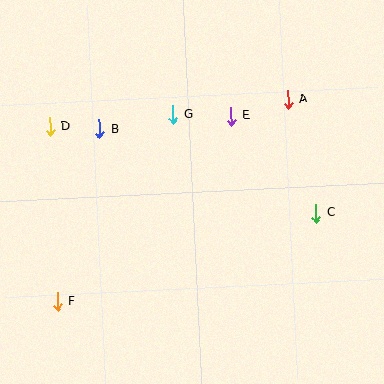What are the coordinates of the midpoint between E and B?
The midpoint between E and B is at (165, 123).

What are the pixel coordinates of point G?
Point G is at (173, 115).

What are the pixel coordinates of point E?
Point E is at (231, 116).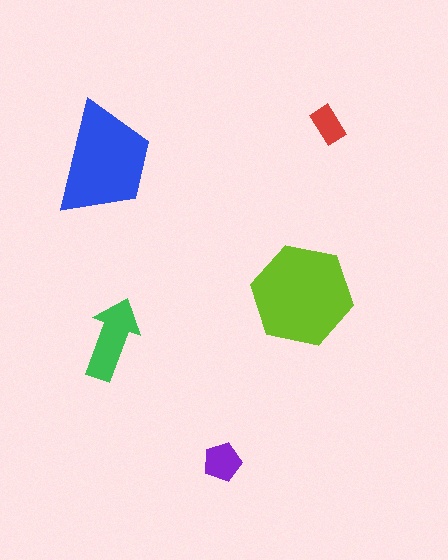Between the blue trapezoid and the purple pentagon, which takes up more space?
The blue trapezoid.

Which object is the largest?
The lime hexagon.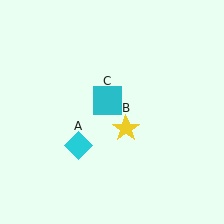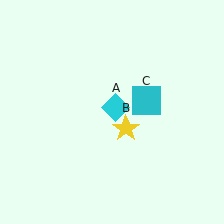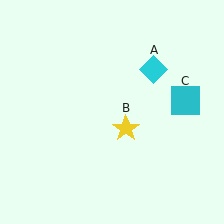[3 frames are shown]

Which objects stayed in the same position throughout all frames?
Yellow star (object B) remained stationary.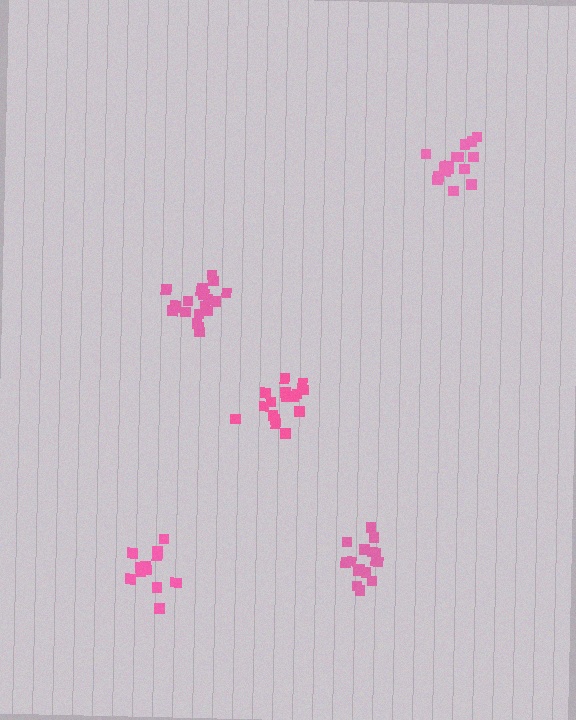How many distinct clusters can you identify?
There are 5 distinct clusters.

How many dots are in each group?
Group 1: 20 dots, Group 2: 14 dots, Group 3: 16 dots, Group 4: 16 dots, Group 5: 16 dots (82 total).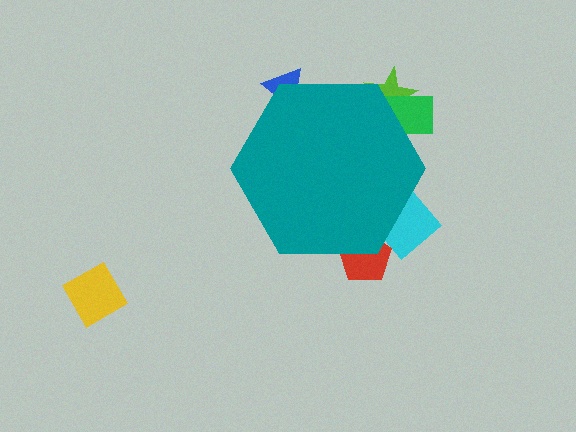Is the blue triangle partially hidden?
Yes, the blue triangle is partially hidden behind the teal hexagon.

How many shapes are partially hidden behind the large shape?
5 shapes are partially hidden.